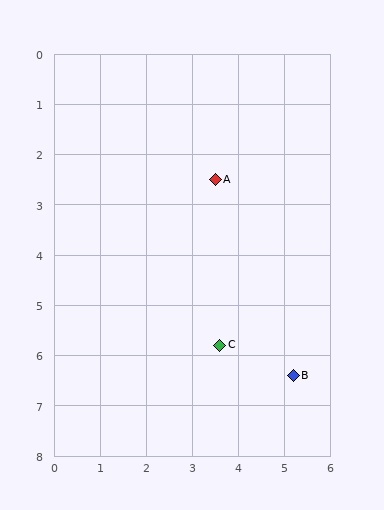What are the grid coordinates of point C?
Point C is at approximately (3.6, 5.8).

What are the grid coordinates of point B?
Point B is at approximately (5.2, 6.4).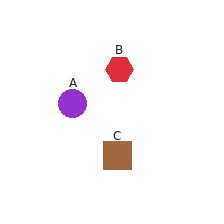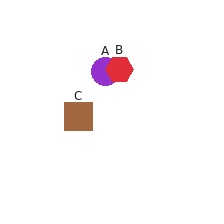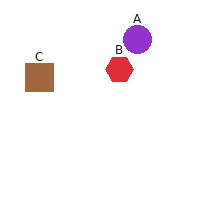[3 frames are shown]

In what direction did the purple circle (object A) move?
The purple circle (object A) moved up and to the right.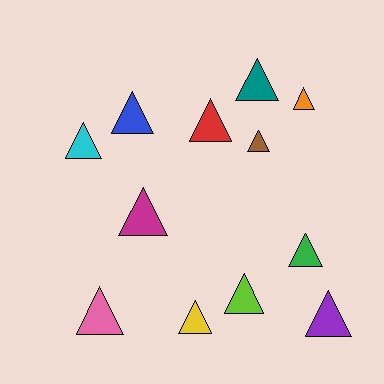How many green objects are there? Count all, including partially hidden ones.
There is 1 green object.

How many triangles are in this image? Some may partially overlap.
There are 12 triangles.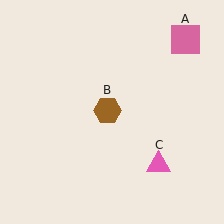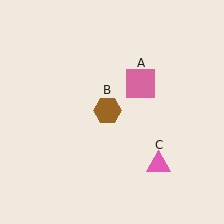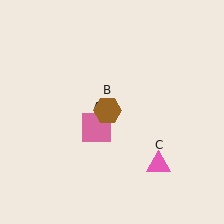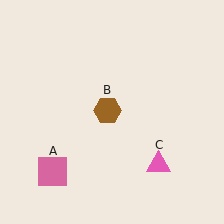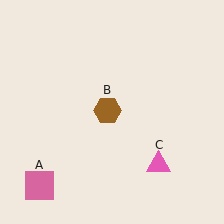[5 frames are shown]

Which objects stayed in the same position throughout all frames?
Brown hexagon (object B) and pink triangle (object C) remained stationary.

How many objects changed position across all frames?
1 object changed position: pink square (object A).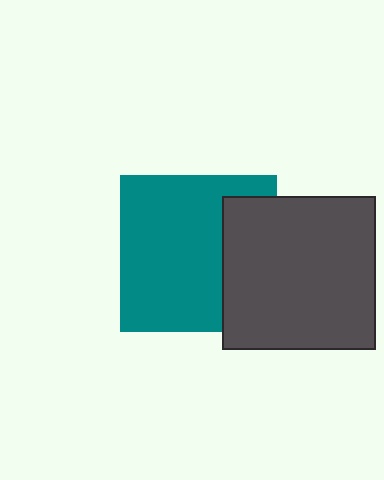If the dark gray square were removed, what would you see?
You would see the complete teal square.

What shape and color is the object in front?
The object in front is a dark gray square.